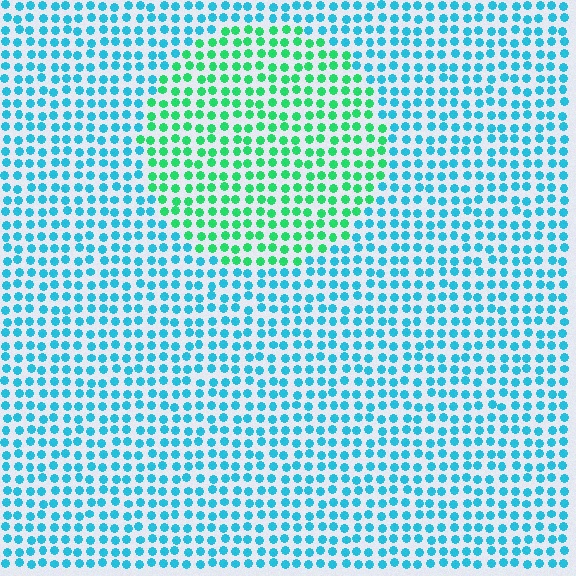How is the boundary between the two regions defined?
The boundary is defined purely by a slight shift in hue (about 47 degrees). Spacing, size, and orientation are identical on both sides.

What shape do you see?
I see a circle.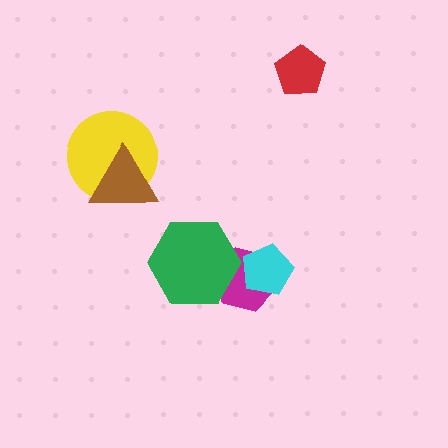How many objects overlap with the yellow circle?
1 object overlaps with the yellow circle.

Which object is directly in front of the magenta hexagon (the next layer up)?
The cyan pentagon is directly in front of the magenta hexagon.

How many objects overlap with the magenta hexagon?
2 objects overlap with the magenta hexagon.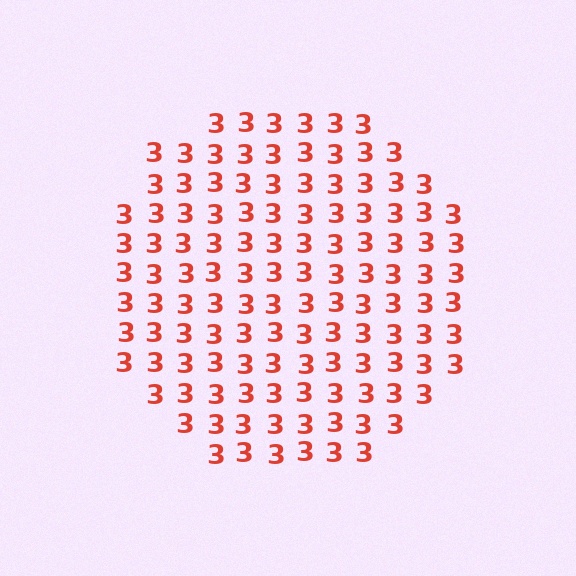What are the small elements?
The small elements are digit 3's.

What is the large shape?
The large shape is a circle.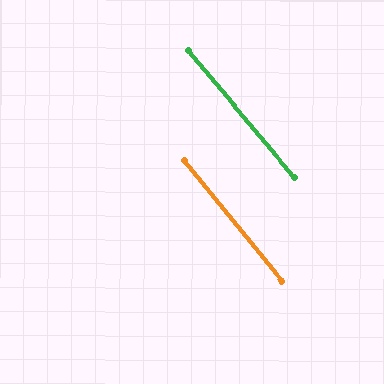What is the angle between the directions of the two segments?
Approximately 1 degree.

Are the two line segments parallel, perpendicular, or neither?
Parallel — their directions differ by only 1.2°.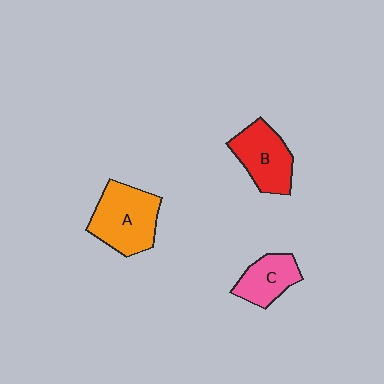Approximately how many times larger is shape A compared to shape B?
Approximately 1.2 times.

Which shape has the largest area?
Shape A (orange).